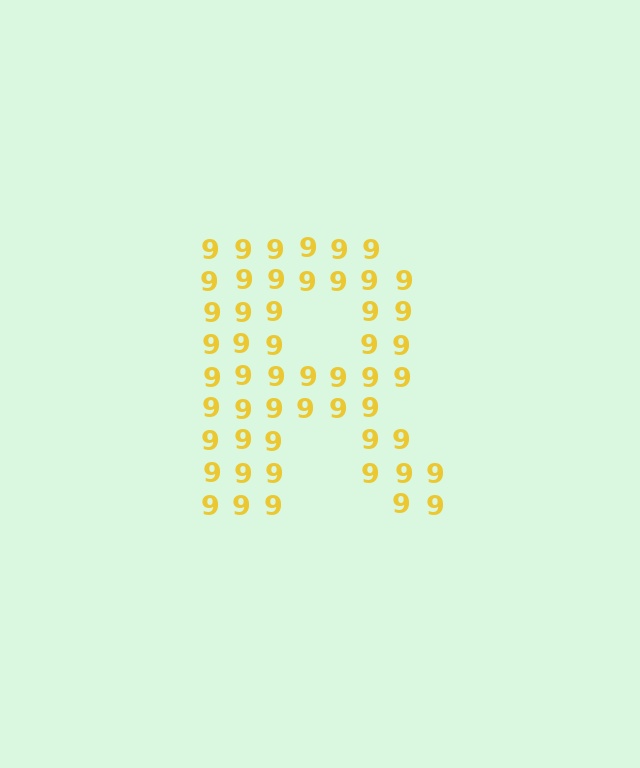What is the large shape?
The large shape is the letter R.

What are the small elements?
The small elements are digit 9's.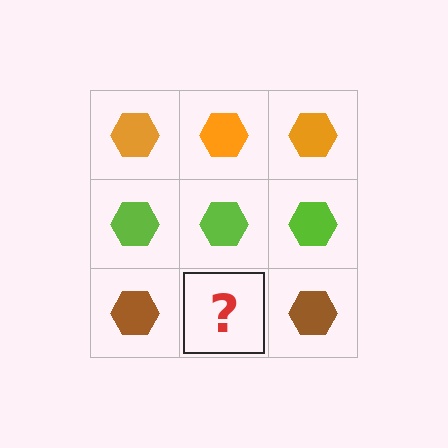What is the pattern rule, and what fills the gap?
The rule is that each row has a consistent color. The gap should be filled with a brown hexagon.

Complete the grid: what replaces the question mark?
The question mark should be replaced with a brown hexagon.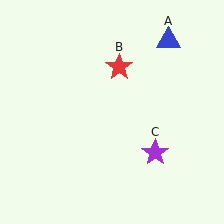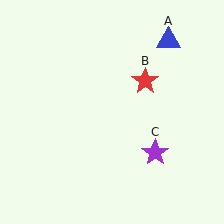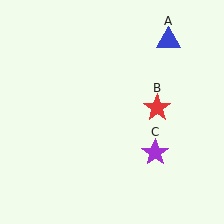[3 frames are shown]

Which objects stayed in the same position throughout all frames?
Blue triangle (object A) and purple star (object C) remained stationary.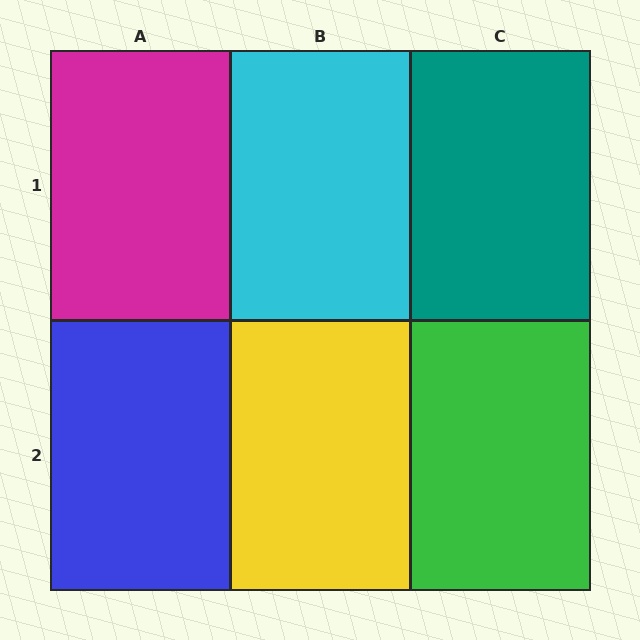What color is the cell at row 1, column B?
Cyan.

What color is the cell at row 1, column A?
Magenta.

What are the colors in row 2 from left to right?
Blue, yellow, green.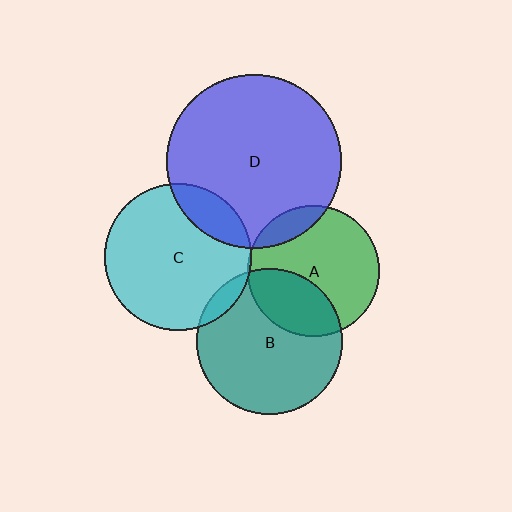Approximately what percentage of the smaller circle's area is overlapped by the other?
Approximately 30%.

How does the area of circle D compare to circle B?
Approximately 1.4 times.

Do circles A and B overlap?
Yes.